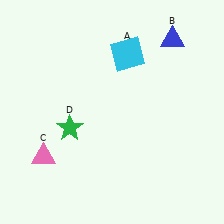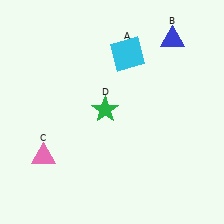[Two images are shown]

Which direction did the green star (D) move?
The green star (D) moved right.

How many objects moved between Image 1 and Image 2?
1 object moved between the two images.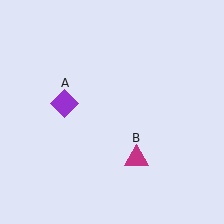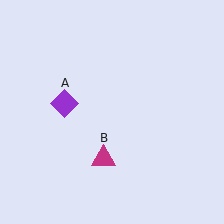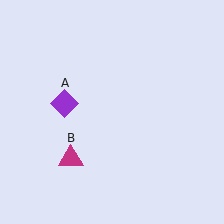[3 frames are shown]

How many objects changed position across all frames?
1 object changed position: magenta triangle (object B).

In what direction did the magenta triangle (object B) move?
The magenta triangle (object B) moved left.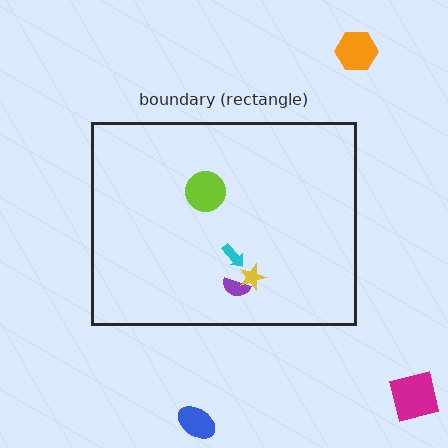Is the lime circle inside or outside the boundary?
Inside.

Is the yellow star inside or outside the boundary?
Inside.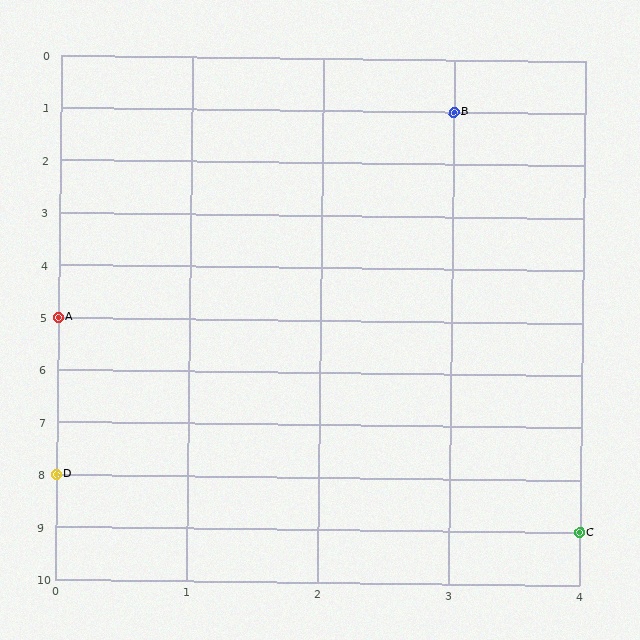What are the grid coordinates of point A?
Point A is at grid coordinates (0, 5).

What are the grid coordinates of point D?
Point D is at grid coordinates (0, 8).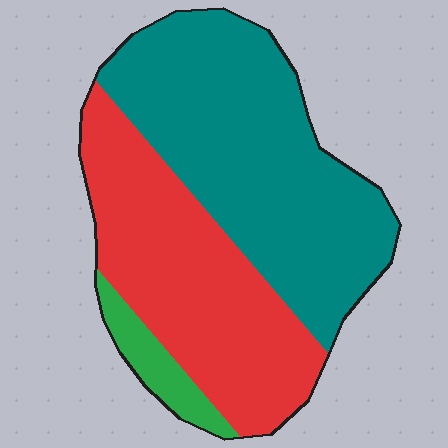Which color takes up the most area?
Teal, at roughly 50%.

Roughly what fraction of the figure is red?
Red covers around 40% of the figure.